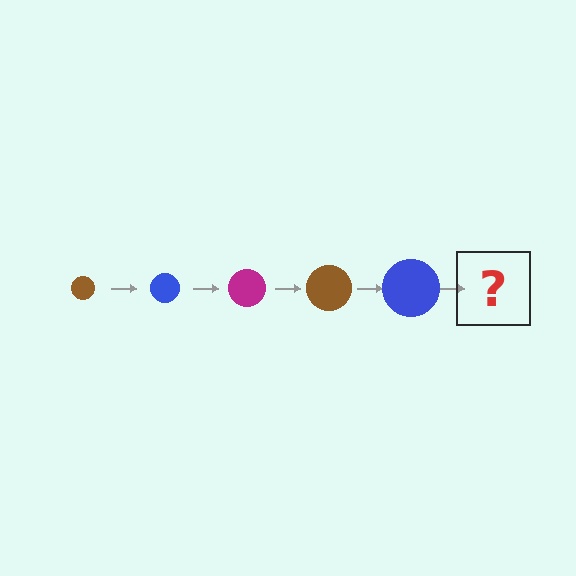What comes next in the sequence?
The next element should be a magenta circle, larger than the previous one.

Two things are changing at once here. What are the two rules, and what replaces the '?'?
The two rules are that the circle grows larger each step and the color cycles through brown, blue, and magenta. The '?' should be a magenta circle, larger than the previous one.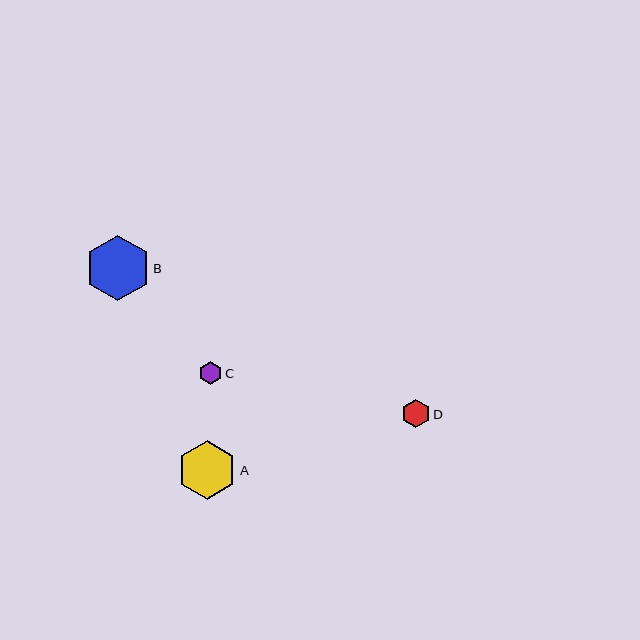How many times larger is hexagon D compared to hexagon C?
Hexagon D is approximately 1.3 times the size of hexagon C.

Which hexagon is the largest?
Hexagon B is the largest with a size of approximately 65 pixels.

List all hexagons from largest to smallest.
From largest to smallest: B, A, D, C.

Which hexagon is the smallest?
Hexagon C is the smallest with a size of approximately 23 pixels.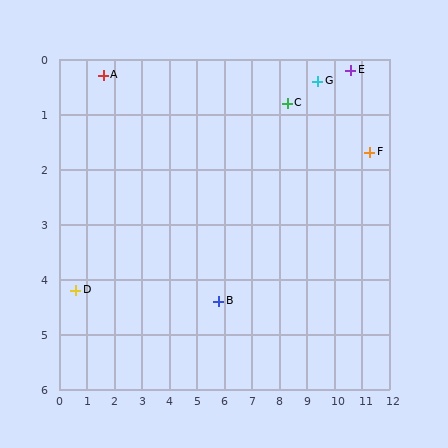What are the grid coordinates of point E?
Point E is at approximately (10.6, 0.2).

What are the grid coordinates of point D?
Point D is at approximately (0.6, 4.2).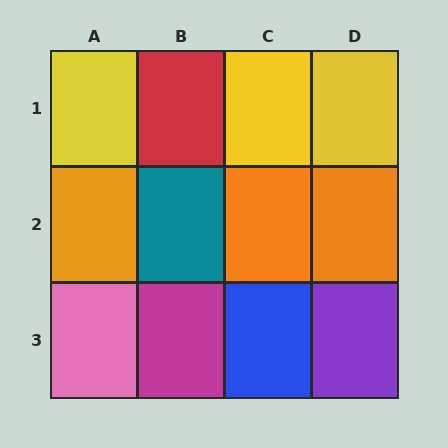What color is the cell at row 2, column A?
Orange.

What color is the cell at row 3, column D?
Purple.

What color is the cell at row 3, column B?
Magenta.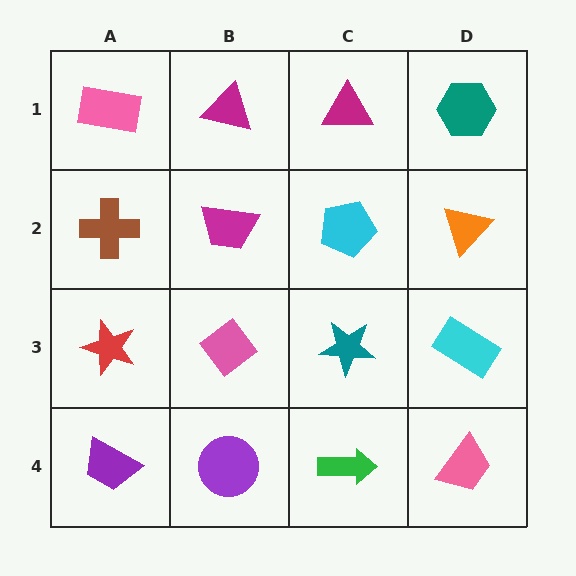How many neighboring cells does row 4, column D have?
2.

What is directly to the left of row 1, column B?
A pink rectangle.